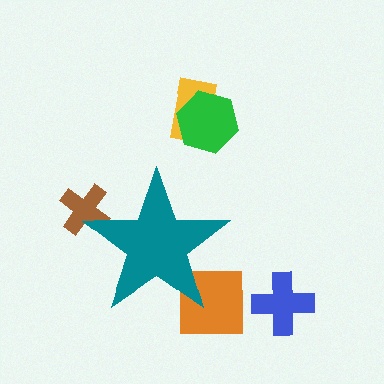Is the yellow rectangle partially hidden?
No, the yellow rectangle is fully visible.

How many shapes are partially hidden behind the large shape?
2 shapes are partially hidden.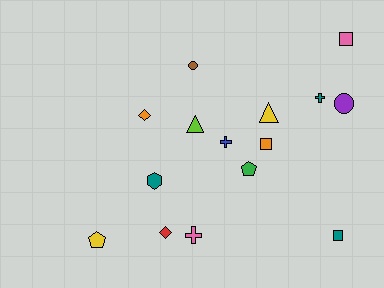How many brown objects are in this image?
There is 1 brown object.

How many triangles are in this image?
There are 2 triangles.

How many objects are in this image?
There are 15 objects.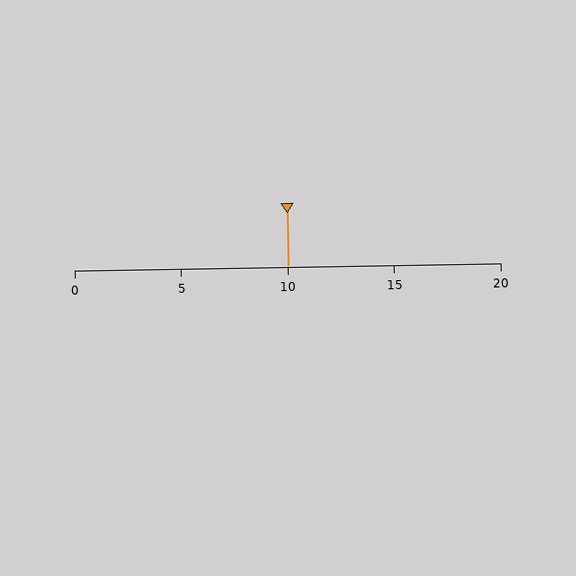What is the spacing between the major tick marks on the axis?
The major ticks are spaced 5 apart.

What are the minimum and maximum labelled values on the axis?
The axis runs from 0 to 20.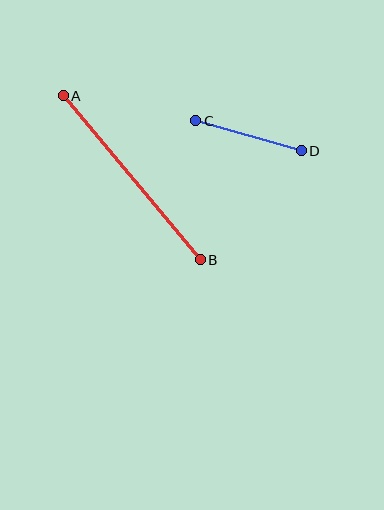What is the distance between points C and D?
The distance is approximately 109 pixels.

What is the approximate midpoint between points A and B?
The midpoint is at approximately (132, 178) pixels.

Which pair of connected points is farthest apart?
Points A and B are farthest apart.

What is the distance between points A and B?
The distance is approximately 214 pixels.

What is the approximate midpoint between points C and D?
The midpoint is at approximately (248, 136) pixels.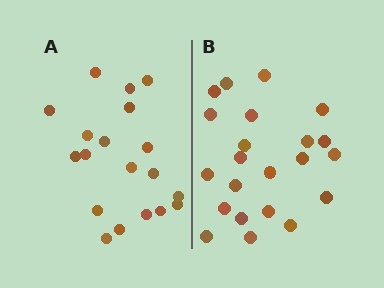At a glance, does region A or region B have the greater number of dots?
Region B (the right region) has more dots.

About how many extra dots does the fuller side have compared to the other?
Region B has just a few more — roughly 2 or 3 more dots than region A.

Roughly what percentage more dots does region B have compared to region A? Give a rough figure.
About 15% more.